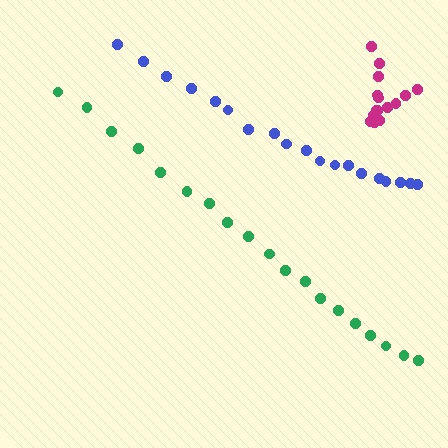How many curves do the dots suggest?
There are 3 distinct paths.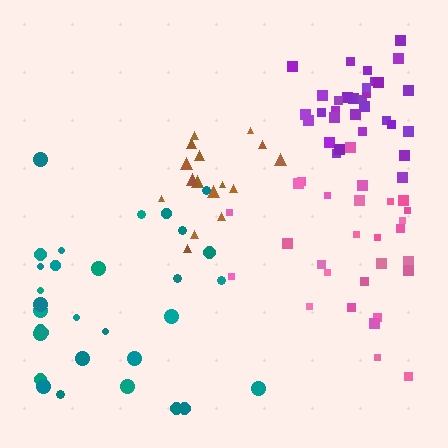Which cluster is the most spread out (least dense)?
Teal.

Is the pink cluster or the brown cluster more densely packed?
Brown.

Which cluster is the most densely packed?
Purple.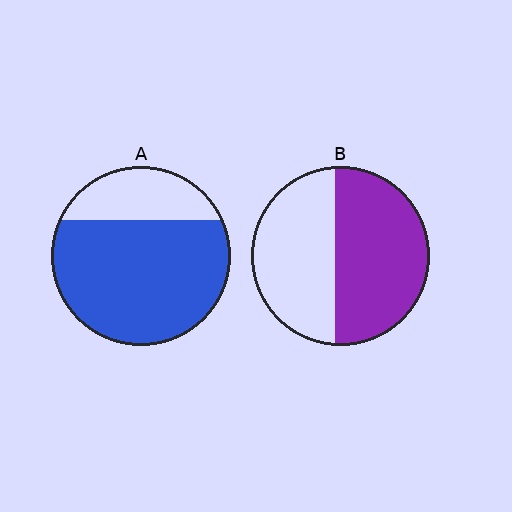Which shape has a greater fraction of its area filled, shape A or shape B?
Shape A.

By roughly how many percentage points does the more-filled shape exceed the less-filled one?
By roughly 20 percentage points (A over B).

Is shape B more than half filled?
Roughly half.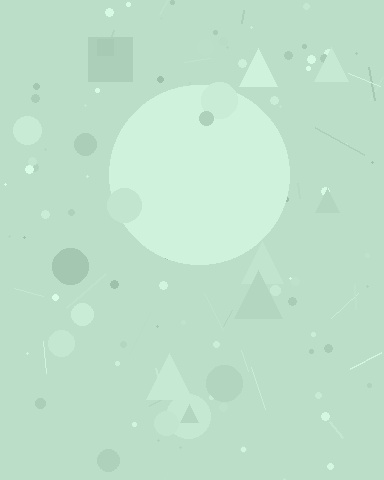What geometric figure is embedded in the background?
A circle is embedded in the background.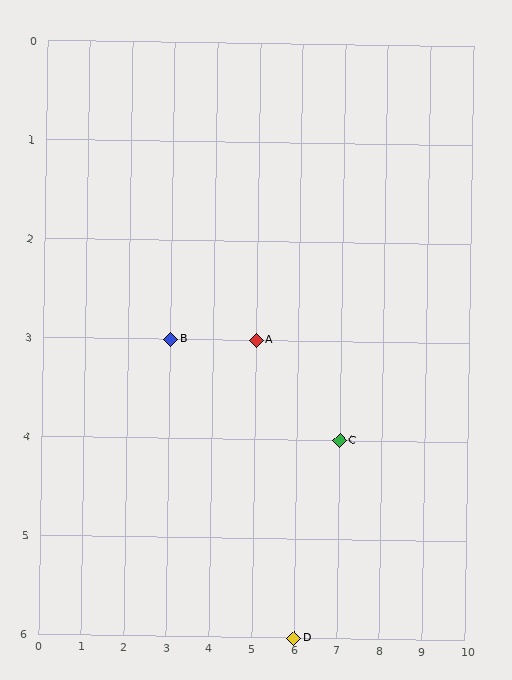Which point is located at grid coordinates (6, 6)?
Point D is at (6, 6).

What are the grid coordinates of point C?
Point C is at grid coordinates (7, 4).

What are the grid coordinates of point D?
Point D is at grid coordinates (6, 6).